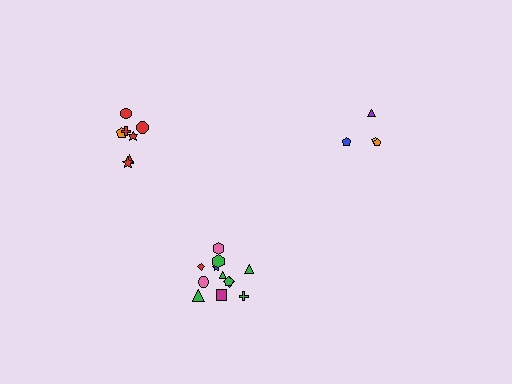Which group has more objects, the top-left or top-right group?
The top-left group.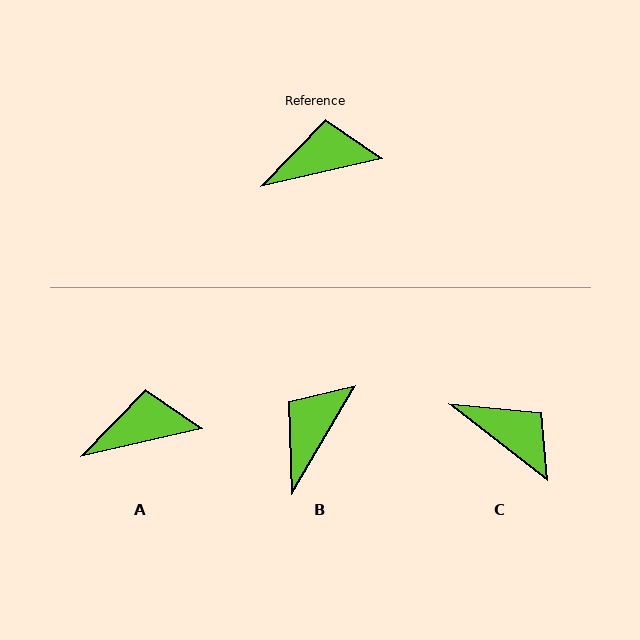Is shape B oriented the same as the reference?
No, it is off by about 47 degrees.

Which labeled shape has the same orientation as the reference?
A.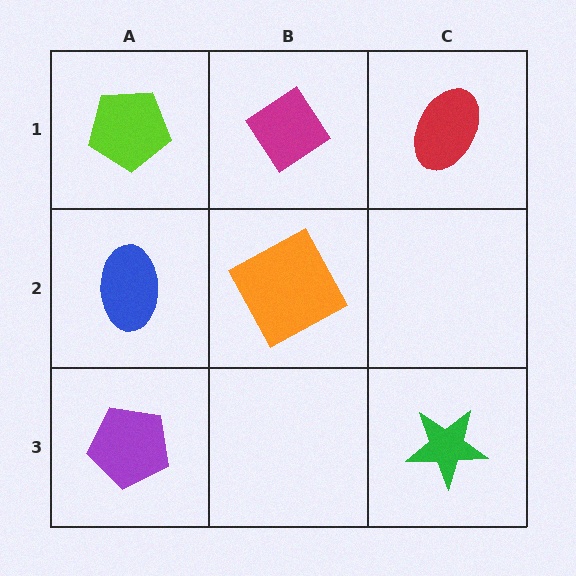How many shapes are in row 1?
3 shapes.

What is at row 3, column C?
A green star.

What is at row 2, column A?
A blue ellipse.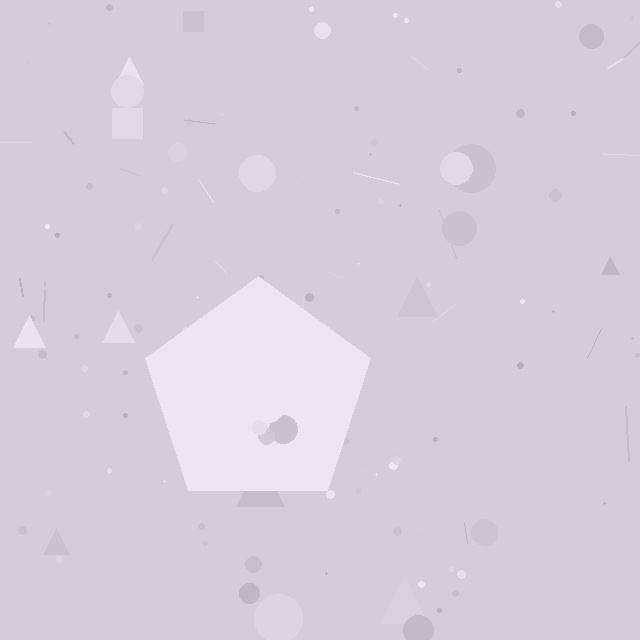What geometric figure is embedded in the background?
A pentagon is embedded in the background.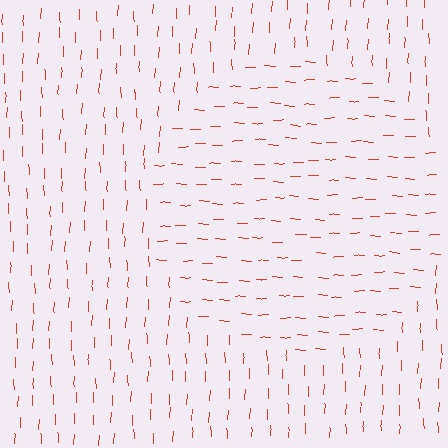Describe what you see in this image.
The image is filled with small red line segments. A circle region in the image has lines oriented differently from the surrounding lines, creating a visible texture boundary.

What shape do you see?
I see a circle.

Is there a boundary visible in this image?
Yes, there is a texture boundary formed by a change in line orientation.